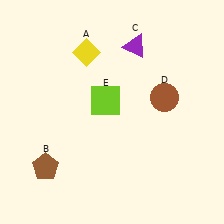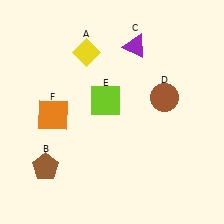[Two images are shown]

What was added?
An orange square (F) was added in Image 2.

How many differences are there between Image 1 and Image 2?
There is 1 difference between the two images.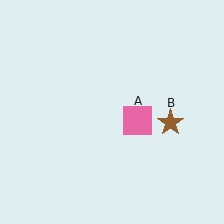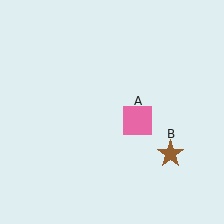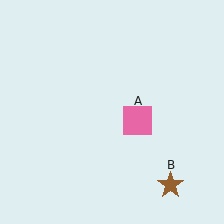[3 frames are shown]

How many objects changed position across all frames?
1 object changed position: brown star (object B).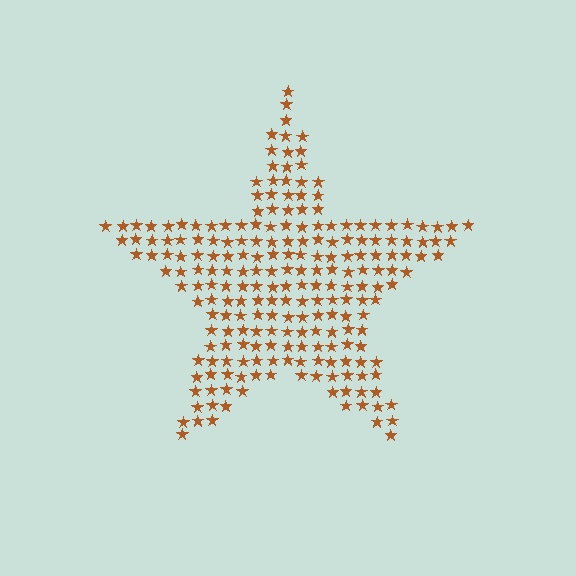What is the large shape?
The large shape is a star.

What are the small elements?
The small elements are stars.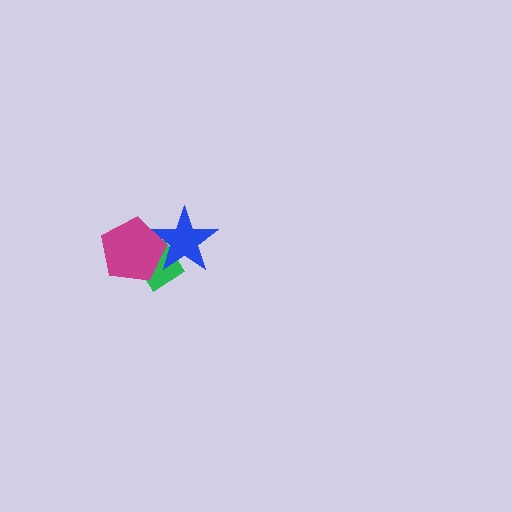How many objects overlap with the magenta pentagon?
2 objects overlap with the magenta pentagon.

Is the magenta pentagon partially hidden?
No, no other shape covers it.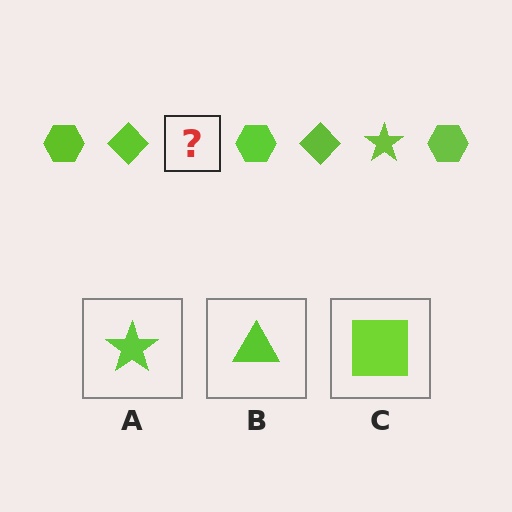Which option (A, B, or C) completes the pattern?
A.